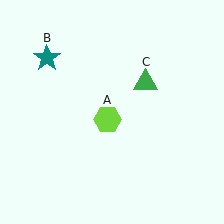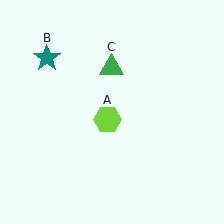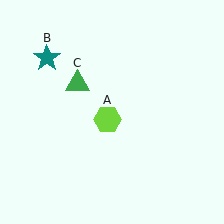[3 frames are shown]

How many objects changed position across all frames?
1 object changed position: green triangle (object C).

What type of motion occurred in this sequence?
The green triangle (object C) rotated counterclockwise around the center of the scene.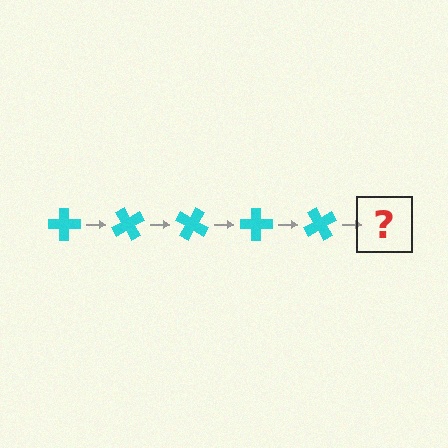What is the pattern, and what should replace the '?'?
The pattern is that the cross rotates 60 degrees each step. The '?' should be a cyan cross rotated 300 degrees.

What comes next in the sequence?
The next element should be a cyan cross rotated 300 degrees.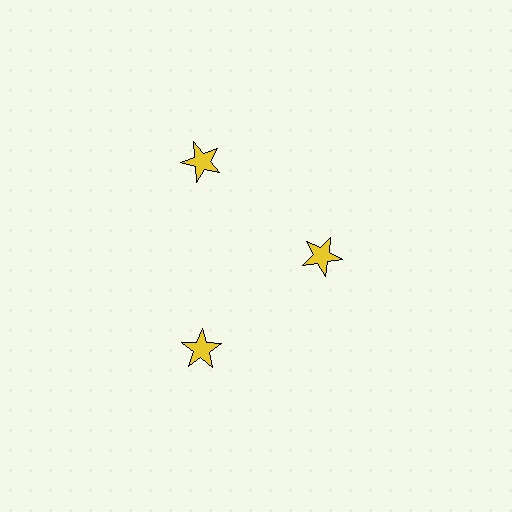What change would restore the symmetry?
The symmetry would be restored by moving it outward, back onto the ring so that all 3 stars sit at equal angles and equal distance from the center.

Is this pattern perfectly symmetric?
No. The 3 yellow stars are arranged in a ring, but one element near the 3 o'clock position is pulled inward toward the center, breaking the 3-fold rotational symmetry.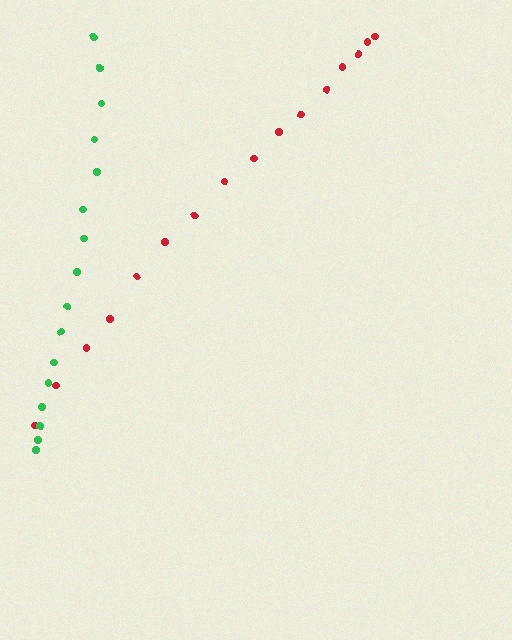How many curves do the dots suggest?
There are 2 distinct paths.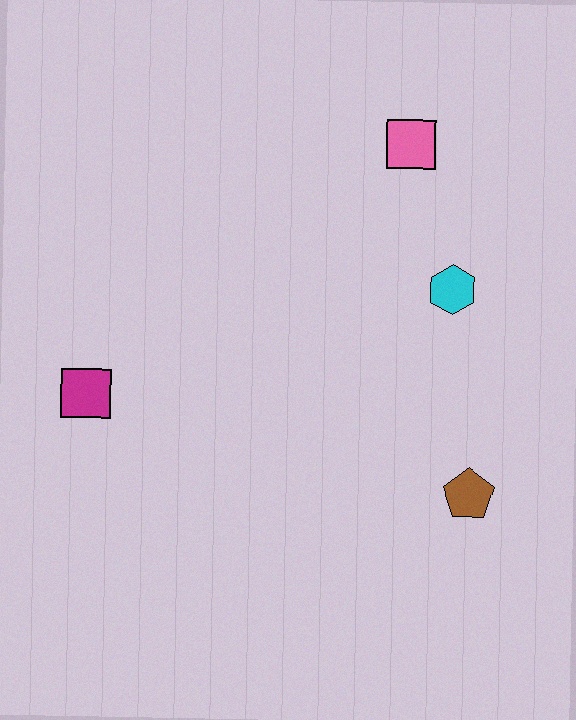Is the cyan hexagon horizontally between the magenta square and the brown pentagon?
Yes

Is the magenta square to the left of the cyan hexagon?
Yes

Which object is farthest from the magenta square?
The pink square is farthest from the magenta square.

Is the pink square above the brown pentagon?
Yes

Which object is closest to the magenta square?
The cyan hexagon is closest to the magenta square.